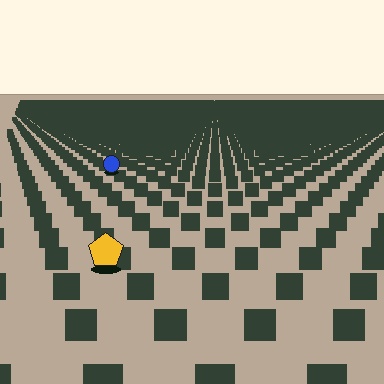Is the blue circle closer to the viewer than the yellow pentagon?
No. The yellow pentagon is closer — you can tell from the texture gradient: the ground texture is coarser near it.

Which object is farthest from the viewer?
The blue circle is farthest from the viewer. It appears smaller and the ground texture around it is denser.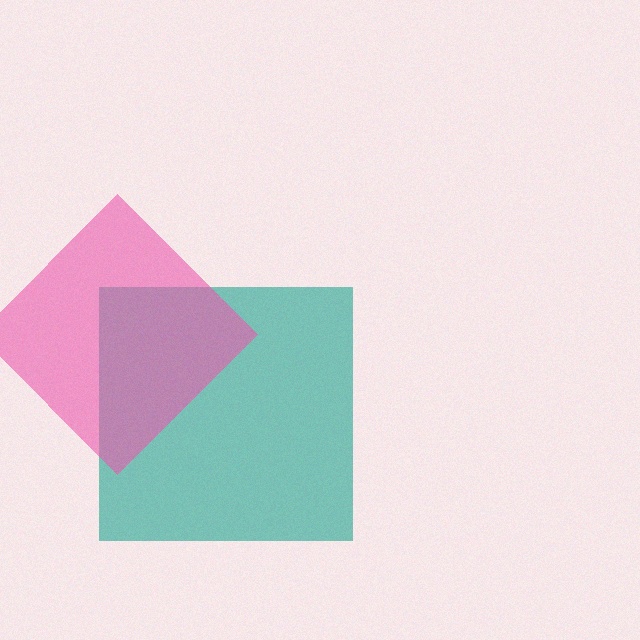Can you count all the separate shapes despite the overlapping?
Yes, there are 2 separate shapes.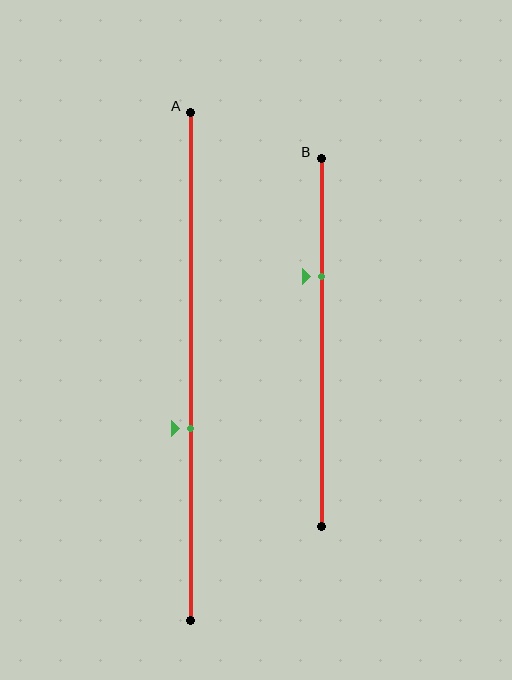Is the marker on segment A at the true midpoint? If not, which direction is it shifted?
No, the marker on segment A is shifted downward by about 12% of the segment length.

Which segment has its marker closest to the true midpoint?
Segment A has its marker closest to the true midpoint.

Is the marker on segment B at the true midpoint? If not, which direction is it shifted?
No, the marker on segment B is shifted upward by about 18% of the segment length.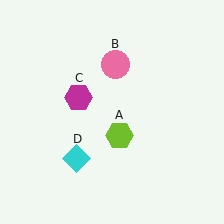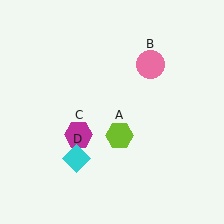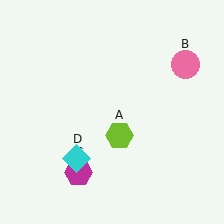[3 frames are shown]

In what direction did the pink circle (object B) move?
The pink circle (object B) moved right.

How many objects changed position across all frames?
2 objects changed position: pink circle (object B), magenta hexagon (object C).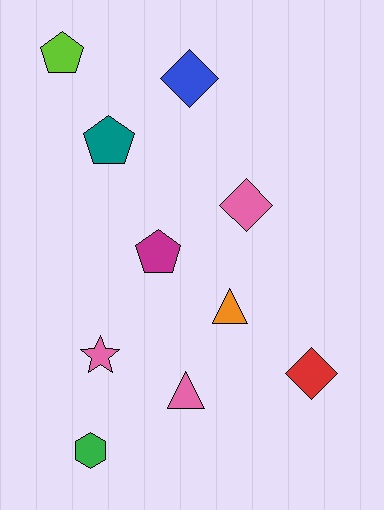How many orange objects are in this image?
There is 1 orange object.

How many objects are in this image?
There are 10 objects.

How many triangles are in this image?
There are 2 triangles.